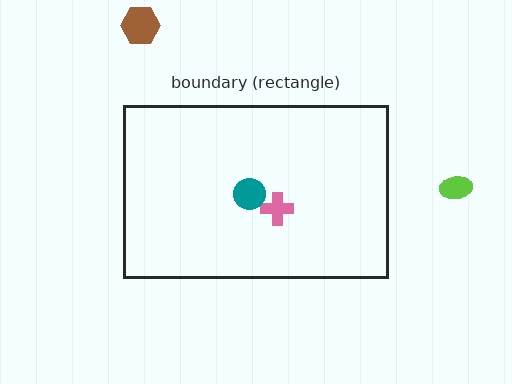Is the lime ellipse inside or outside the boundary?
Outside.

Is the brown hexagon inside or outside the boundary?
Outside.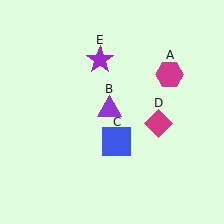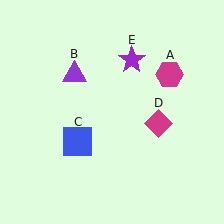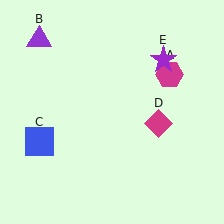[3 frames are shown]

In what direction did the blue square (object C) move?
The blue square (object C) moved left.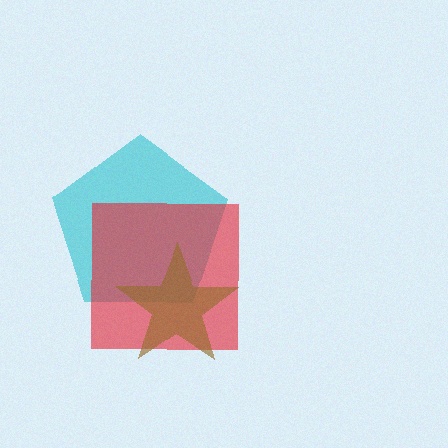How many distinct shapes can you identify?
There are 3 distinct shapes: a cyan pentagon, a red square, a brown star.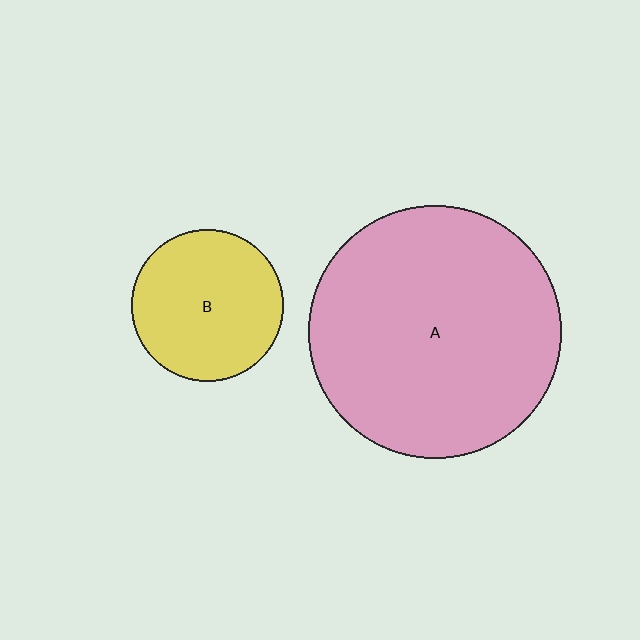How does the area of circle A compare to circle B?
Approximately 2.8 times.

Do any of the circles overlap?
No, none of the circles overlap.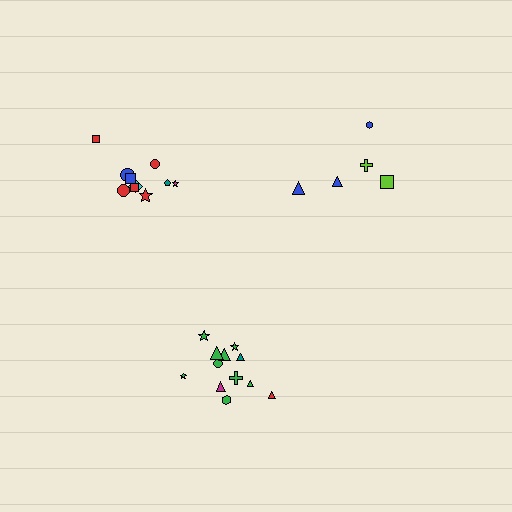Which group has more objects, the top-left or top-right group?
The top-left group.